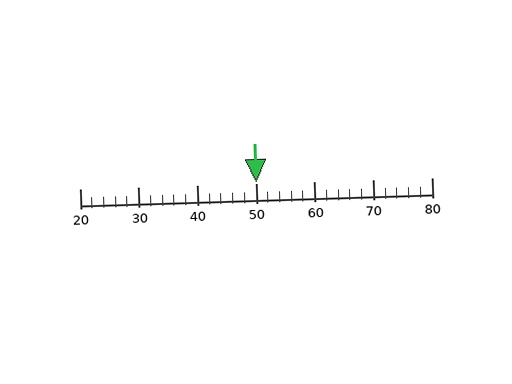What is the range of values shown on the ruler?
The ruler shows values from 20 to 80.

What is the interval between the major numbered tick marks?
The major tick marks are spaced 10 units apart.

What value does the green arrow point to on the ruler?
The green arrow points to approximately 50.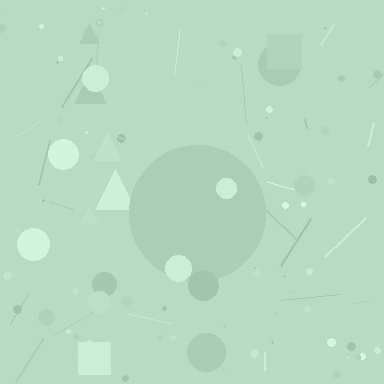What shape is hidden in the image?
A circle is hidden in the image.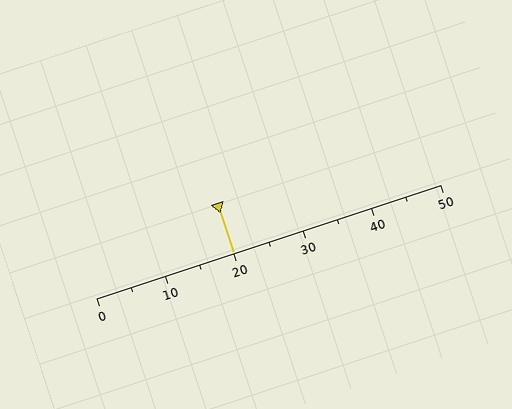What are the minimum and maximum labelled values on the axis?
The axis runs from 0 to 50.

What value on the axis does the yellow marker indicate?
The marker indicates approximately 20.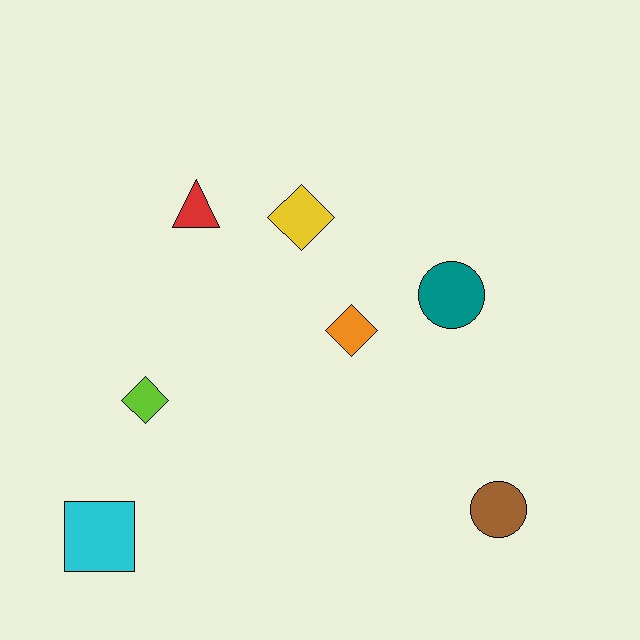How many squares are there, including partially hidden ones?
There is 1 square.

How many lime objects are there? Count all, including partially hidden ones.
There is 1 lime object.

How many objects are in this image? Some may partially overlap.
There are 7 objects.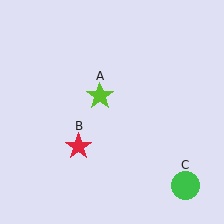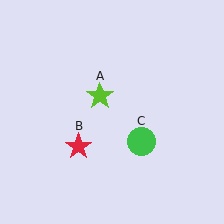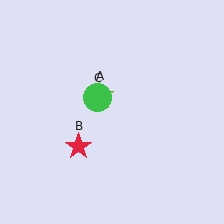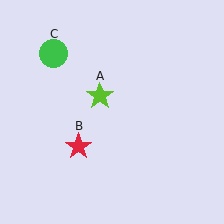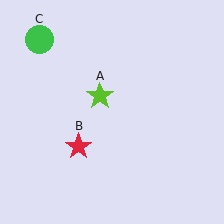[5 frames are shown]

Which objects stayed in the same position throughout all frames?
Lime star (object A) and red star (object B) remained stationary.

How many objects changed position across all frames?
1 object changed position: green circle (object C).